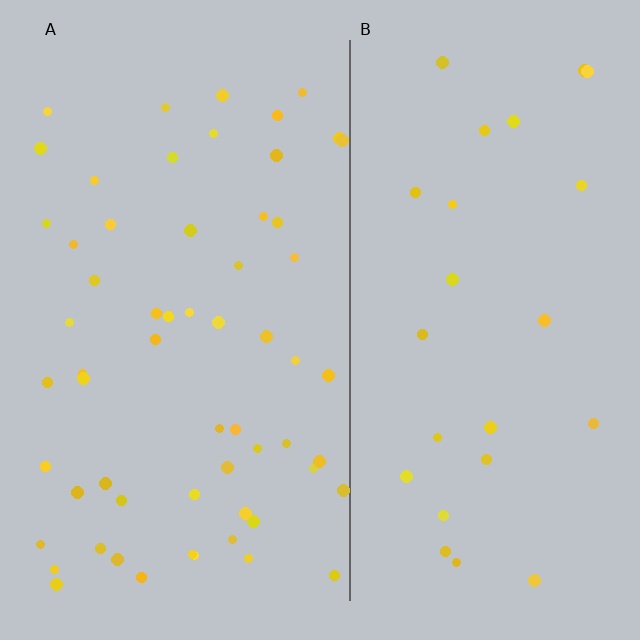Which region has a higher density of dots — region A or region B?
A (the left).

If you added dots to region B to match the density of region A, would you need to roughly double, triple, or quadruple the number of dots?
Approximately double.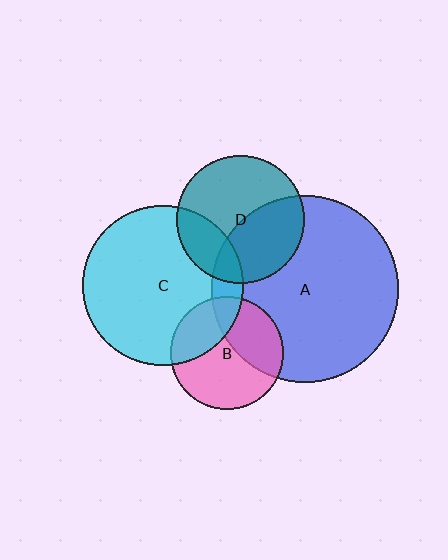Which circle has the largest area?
Circle A (blue).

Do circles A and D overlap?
Yes.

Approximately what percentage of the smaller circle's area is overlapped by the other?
Approximately 40%.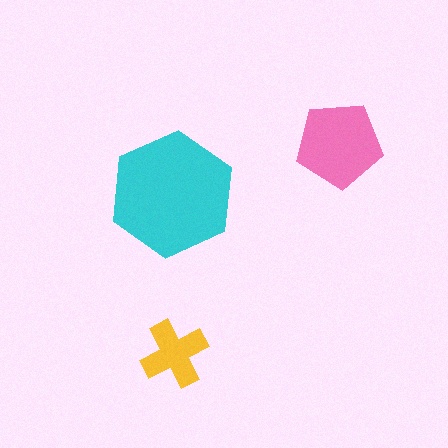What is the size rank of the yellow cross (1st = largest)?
3rd.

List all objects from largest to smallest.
The cyan hexagon, the pink pentagon, the yellow cross.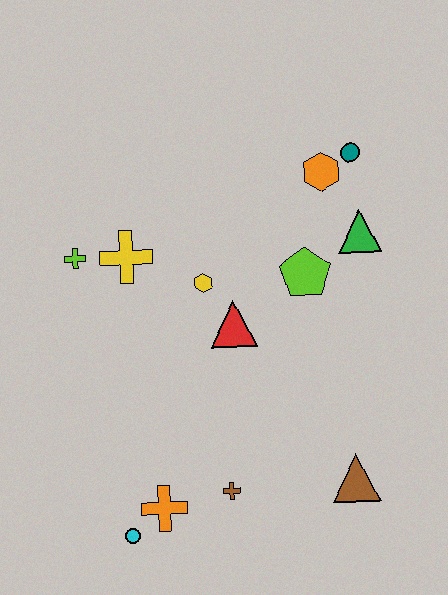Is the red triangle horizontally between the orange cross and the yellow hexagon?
No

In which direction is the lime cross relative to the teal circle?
The lime cross is to the left of the teal circle.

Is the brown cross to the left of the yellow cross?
No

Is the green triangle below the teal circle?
Yes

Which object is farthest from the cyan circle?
The teal circle is farthest from the cyan circle.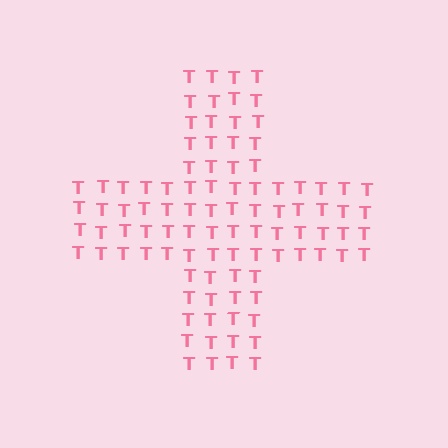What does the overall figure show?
The overall figure shows a cross.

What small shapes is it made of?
It is made of small letter T's.